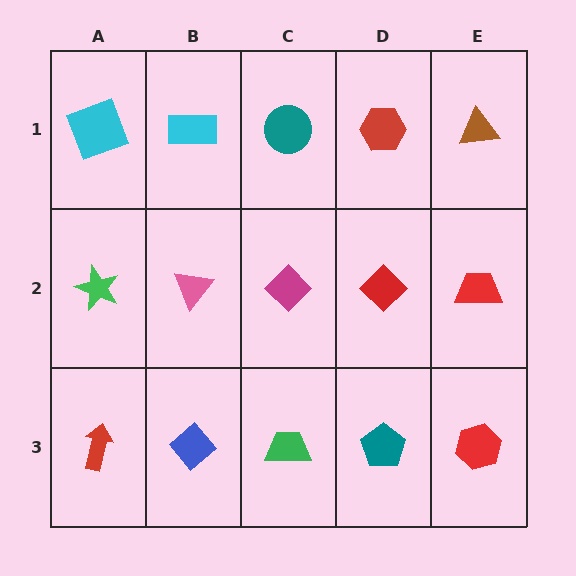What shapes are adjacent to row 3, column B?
A pink triangle (row 2, column B), a red arrow (row 3, column A), a green trapezoid (row 3, column C).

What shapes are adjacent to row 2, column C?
A teal circle (row 1, column C), a green trapezoid (row 3, column C), a pink triangle (row 2, column B), a red diamond (row 2, column D).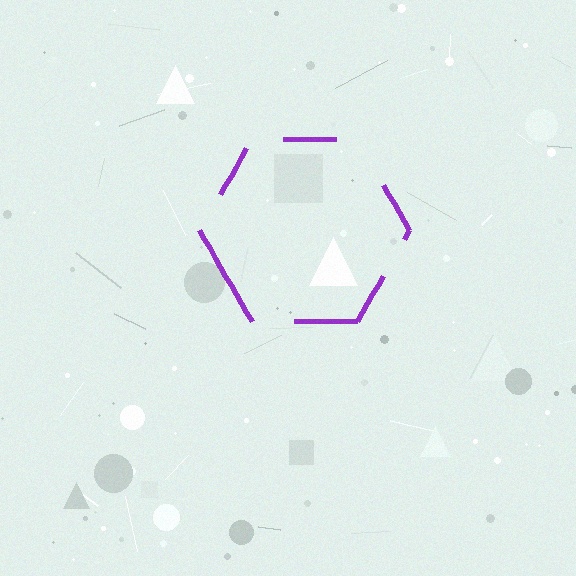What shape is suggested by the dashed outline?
The dashed outline suggests a hexagon.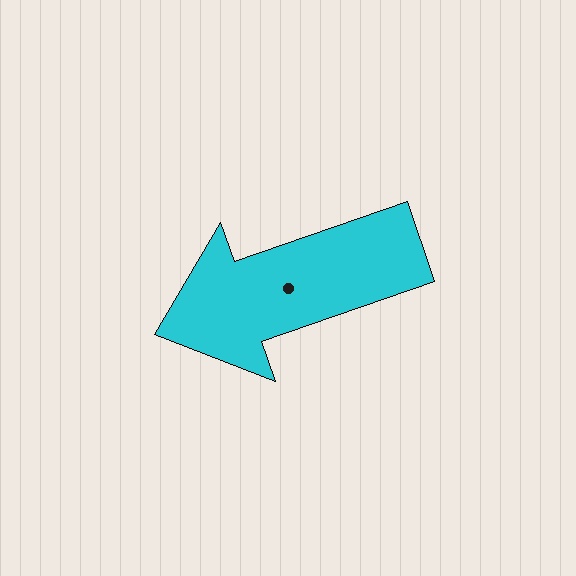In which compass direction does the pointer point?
West.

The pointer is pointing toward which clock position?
Roughly 8 o'clock.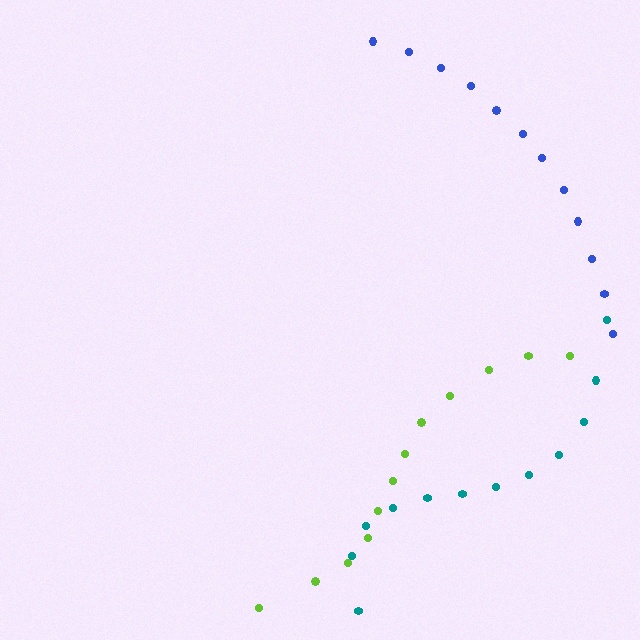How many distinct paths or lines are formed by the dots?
There are 3 distinct paths.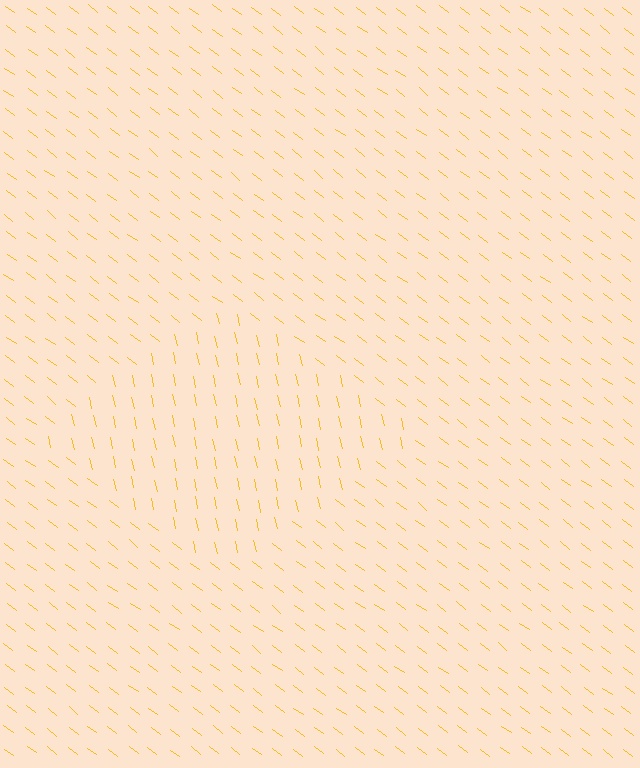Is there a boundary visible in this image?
Yes, there is a texture boundary formed by a change in line orientation.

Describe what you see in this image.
The image is filled with small yellow line segments. A diamond region in the image has lines oriented differently from the surrounding lines, creating a visible texture boundary.